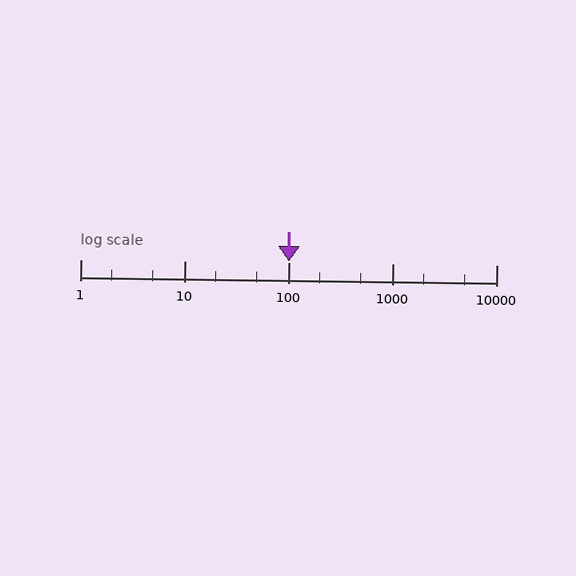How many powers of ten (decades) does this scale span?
The scale spans 4 decades, from 1 to 10000.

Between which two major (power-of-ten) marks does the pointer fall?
The pointer is between 100 and 1000.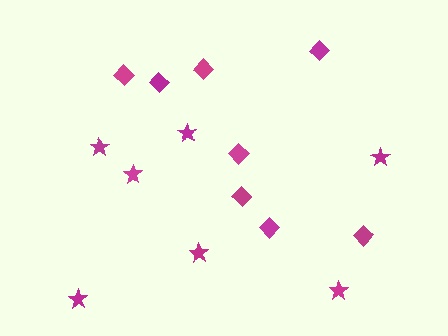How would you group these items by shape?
There are 2 groups: one group of stars (7) and one group of diamonds (8).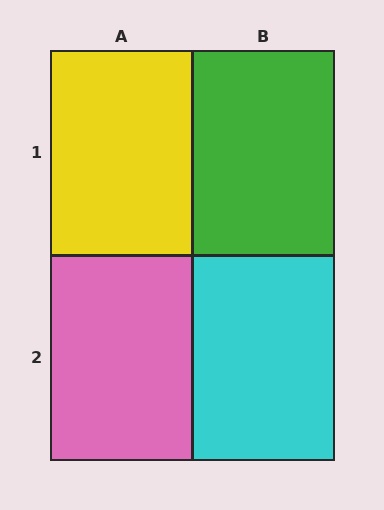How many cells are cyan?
1 cell is cyan.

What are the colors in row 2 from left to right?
Pink, cyan.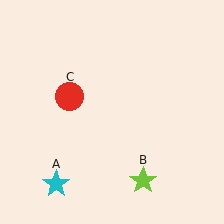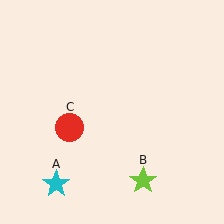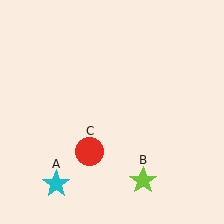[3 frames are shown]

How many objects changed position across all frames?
1 object changed position: red circle (object C).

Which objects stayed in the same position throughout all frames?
Cyan star (object A) and lime star (object B) remained stationary.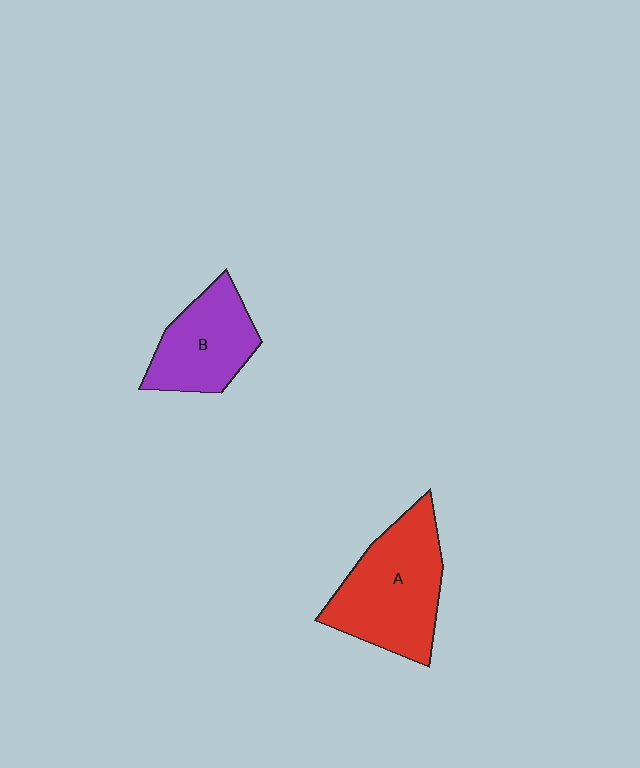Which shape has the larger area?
Shape A (red).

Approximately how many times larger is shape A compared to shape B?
Approximately 1.4 times.